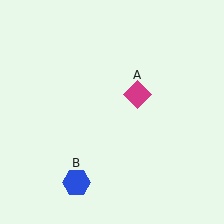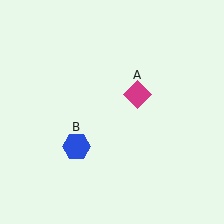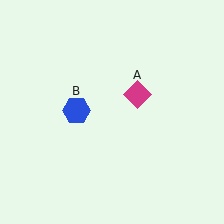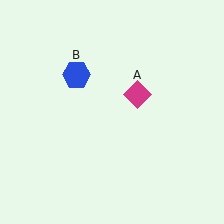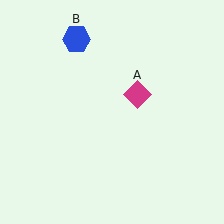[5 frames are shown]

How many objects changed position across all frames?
1 object changed position: blue hexagon (object B).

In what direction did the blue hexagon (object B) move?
The blue hexagon (object B) moved up.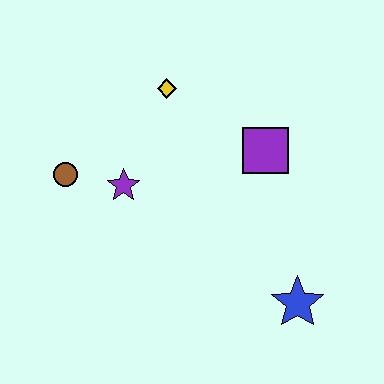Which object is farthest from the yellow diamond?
The blue star is farthest from the yellow diamond.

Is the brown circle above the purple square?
No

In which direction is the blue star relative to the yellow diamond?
The blue star is below the yellow diamond.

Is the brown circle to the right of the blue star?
No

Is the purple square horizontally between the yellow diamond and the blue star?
Yes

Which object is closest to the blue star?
The purple square is closest to the blue star.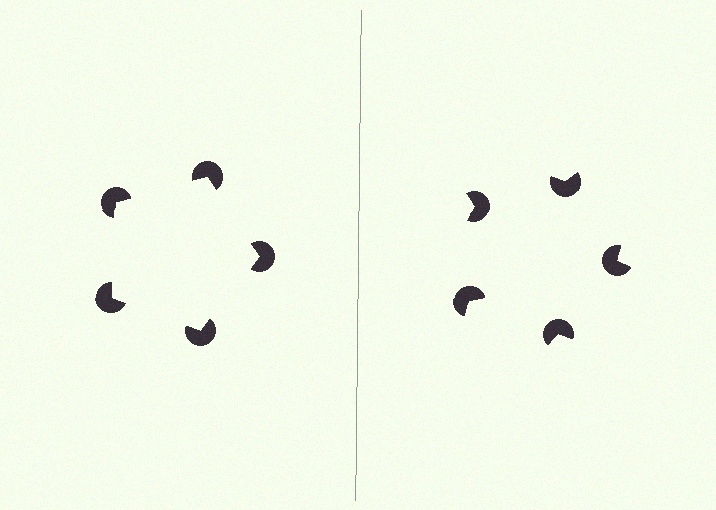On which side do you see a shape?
An illusory pentagon appears on the left side. On the right side the wedge cuts are rotated, so no coherent shape forms.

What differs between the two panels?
The pac-man discs are positioned identically on both sides; only the wedge orientations differ. On the left they align to a pentagon; on the right they are misaligned.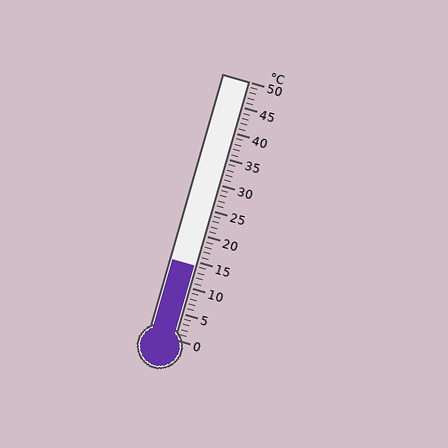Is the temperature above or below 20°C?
The temperature is below 20°C.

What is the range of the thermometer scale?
The thermometer scale ranges from 0°C to 50°C.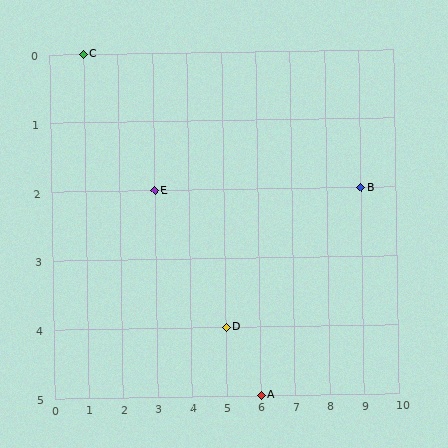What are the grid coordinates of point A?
Point A is at grid coordinates (6, 5).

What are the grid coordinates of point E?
Point E is at grid coordinates (3, 2).